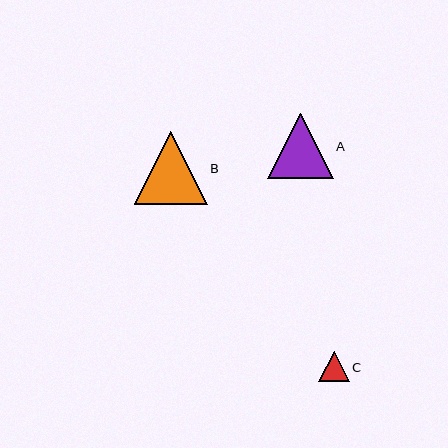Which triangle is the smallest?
Triangle C is the smallest with a size of approximately 31 pixels.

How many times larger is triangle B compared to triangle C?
Triangle B is approximately 2.4 times the size of triangle C.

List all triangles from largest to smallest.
From largest to smallest: B, A, C.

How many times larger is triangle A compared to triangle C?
Triangle A is approximately 2.1 times the size of triangle C.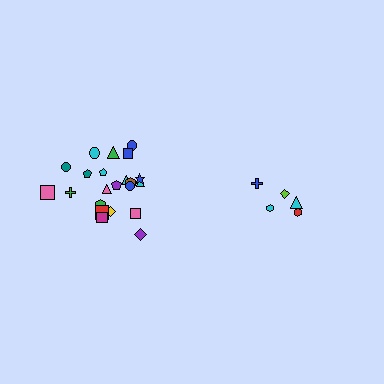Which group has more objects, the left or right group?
The left group.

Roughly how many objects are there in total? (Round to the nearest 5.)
Roughly 25 objects in total.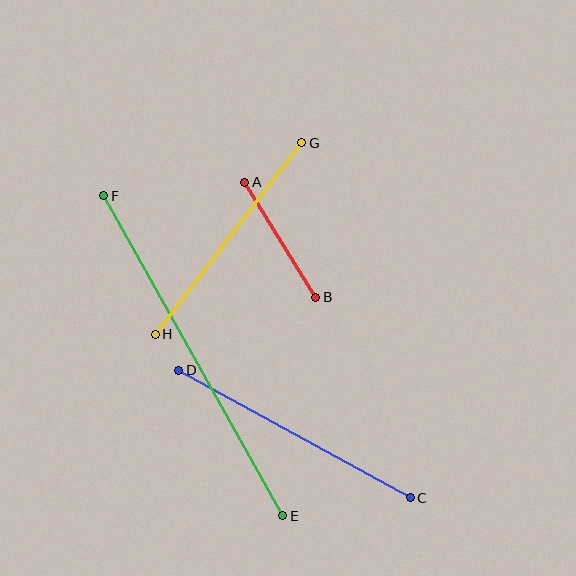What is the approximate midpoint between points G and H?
The midpoint is at approximately (228, 238) pixels.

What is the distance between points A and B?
The distance is approximately 135 pixels.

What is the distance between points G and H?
The distance is approximately 241 pixels.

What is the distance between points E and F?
The distance is approximately 367 pixels.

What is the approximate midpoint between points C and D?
The midpoint is at approximately (294, 434) pixels.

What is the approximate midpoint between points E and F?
The midpoint is at approximately (193, 356) pixels.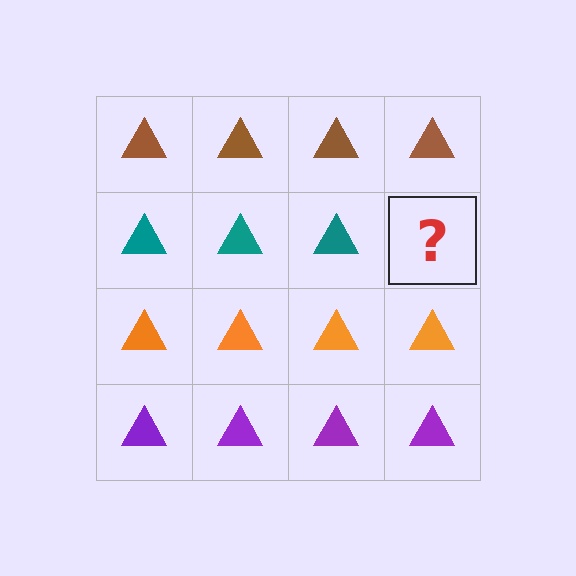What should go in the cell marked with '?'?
The missing cell should contain a teal triangle.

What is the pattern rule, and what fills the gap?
The rule is that each row has a consistent color. The gap should be filled with a teal triangle.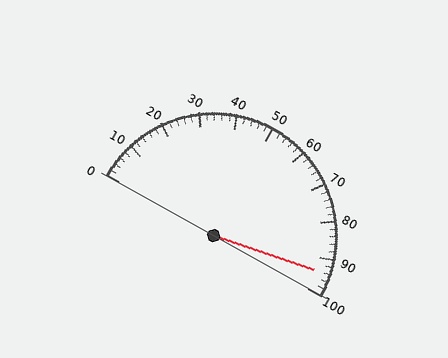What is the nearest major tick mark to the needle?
The nearest major tick mark is 90.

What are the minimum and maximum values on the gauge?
The gauge ranges from 0 to 100.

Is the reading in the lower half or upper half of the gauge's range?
The reading is in the upper half of the range (0 to 100).